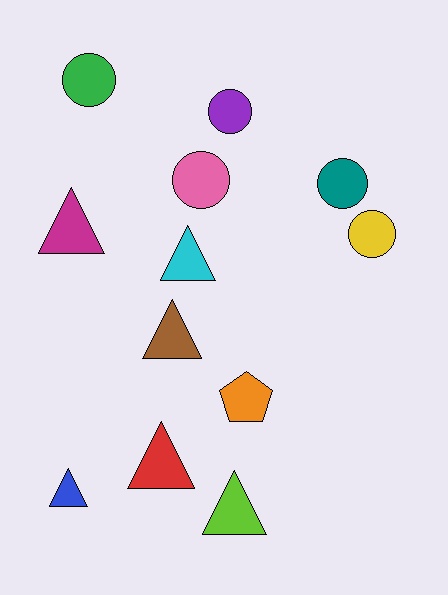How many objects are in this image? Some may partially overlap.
There are 12 objects.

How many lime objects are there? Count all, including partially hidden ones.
There is 1 lime object.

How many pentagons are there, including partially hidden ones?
There is 1 pentagon.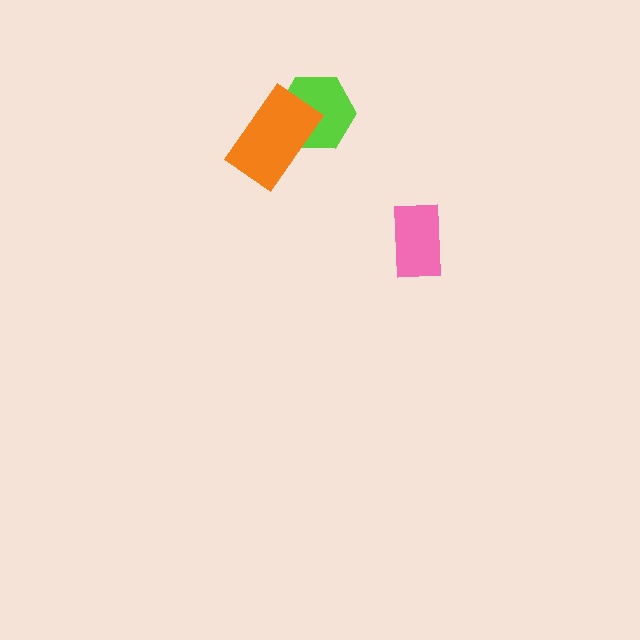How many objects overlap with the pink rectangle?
0 objects overlap with the pink rectangle.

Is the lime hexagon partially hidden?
Yes, it is partially covered by another shape.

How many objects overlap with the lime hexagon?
1 object overlaps with the lime hexagon.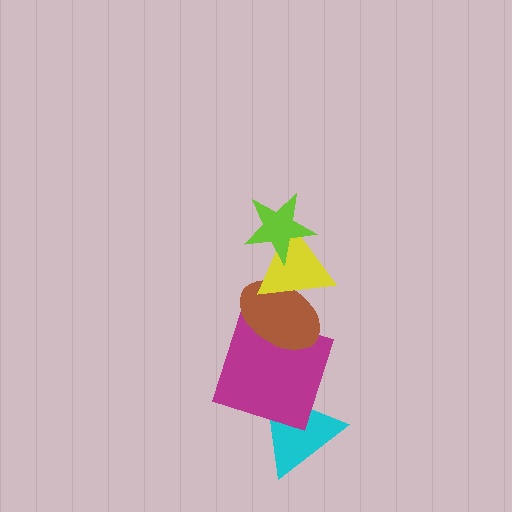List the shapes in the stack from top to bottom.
From top to bottom: the lime star, the yellow triangle, the brown ellipse, the magenta square, the cyan triangle.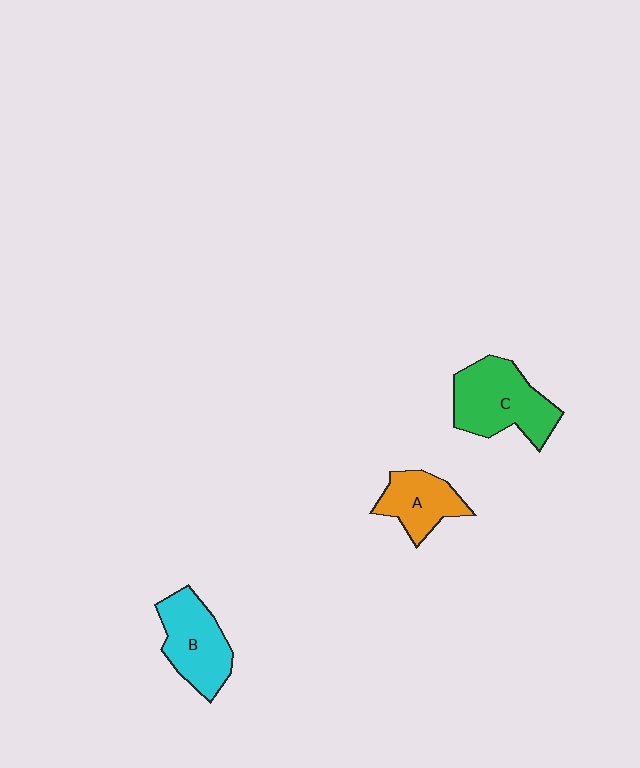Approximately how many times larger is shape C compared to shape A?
Approximately 1.6 times.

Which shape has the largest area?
Shape C (green).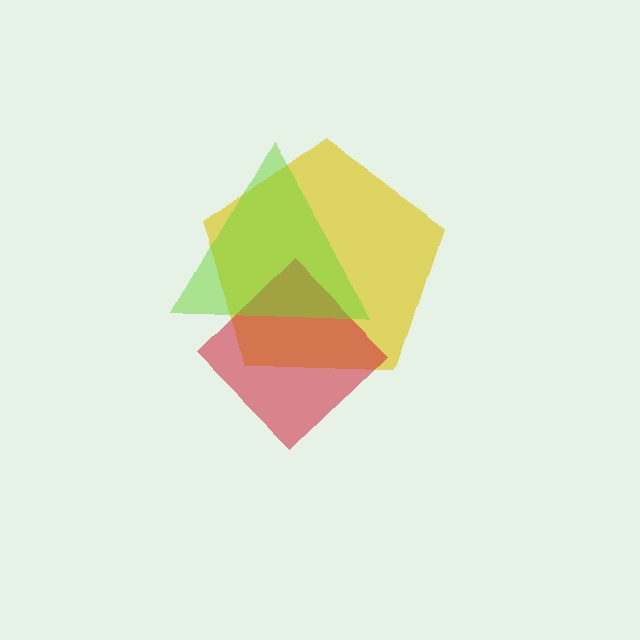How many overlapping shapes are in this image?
There are 3 overlapping shapes in the image.